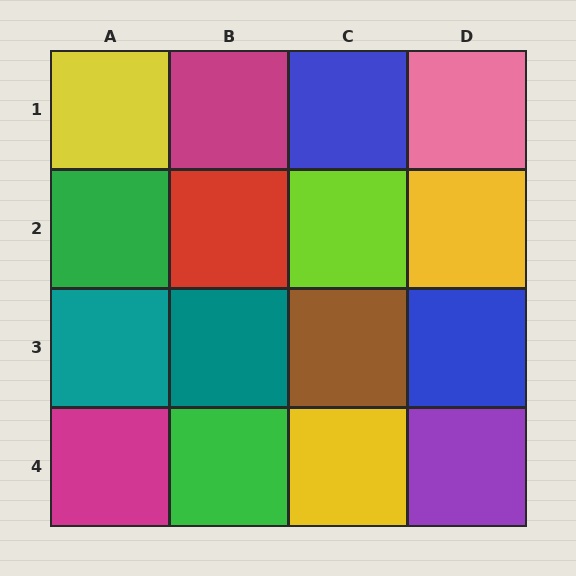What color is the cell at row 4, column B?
Green.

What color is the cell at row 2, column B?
Red.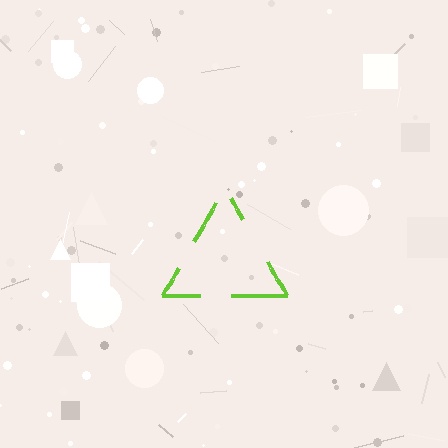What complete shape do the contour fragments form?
The contour fragments form a triangle.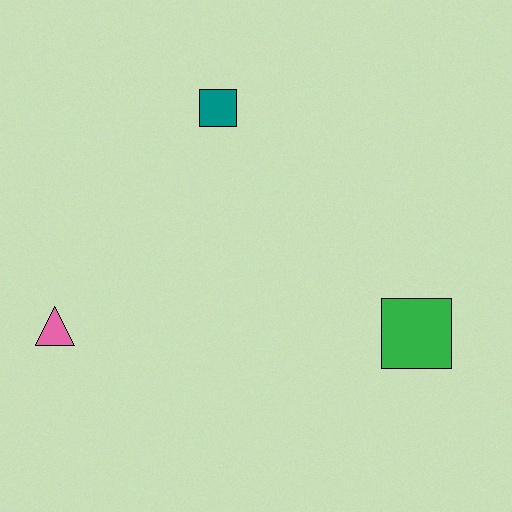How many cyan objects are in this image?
There are no cyan objects.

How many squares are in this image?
There are 2 squares.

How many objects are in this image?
There are 3 objects.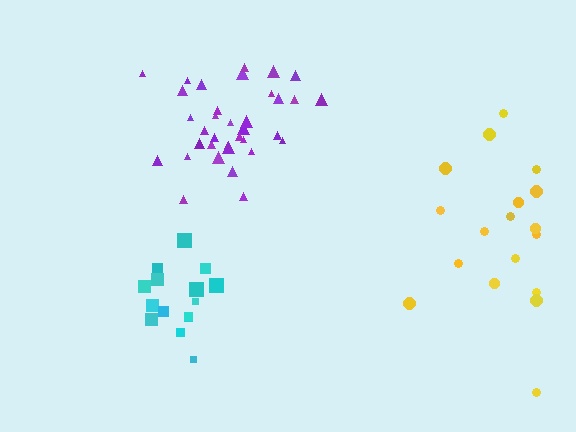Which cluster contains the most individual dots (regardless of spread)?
Purple (35).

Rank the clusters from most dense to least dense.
cyan, purple, yellow.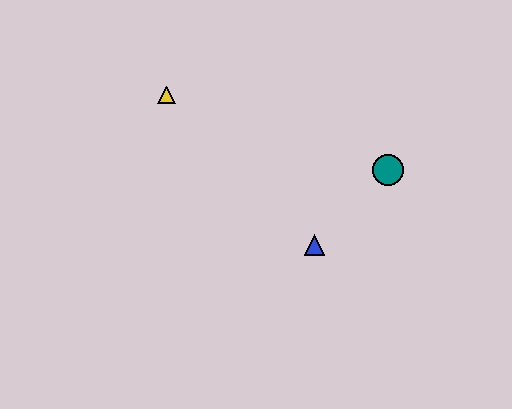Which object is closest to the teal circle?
The blue triangle is closest to the teal circle.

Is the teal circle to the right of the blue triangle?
Yes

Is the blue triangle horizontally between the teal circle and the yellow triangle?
Yes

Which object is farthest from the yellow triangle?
The teal circle is farthest from the yellow triangle.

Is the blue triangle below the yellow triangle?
Yes